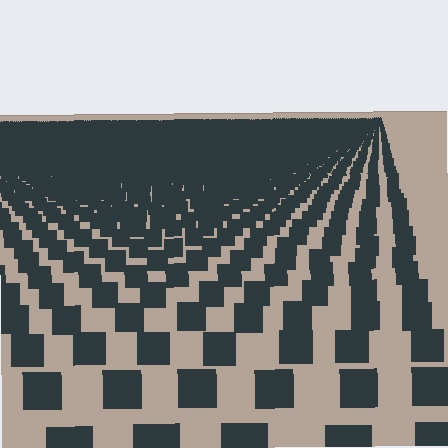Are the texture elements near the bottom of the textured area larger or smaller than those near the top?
Larger. Near the bottom, elements are closer to the viewer and appear at a bigger on-screen size.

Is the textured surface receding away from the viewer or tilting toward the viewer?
The surface is receding away from the viewer. Texture elements get smaller and denser toward the top.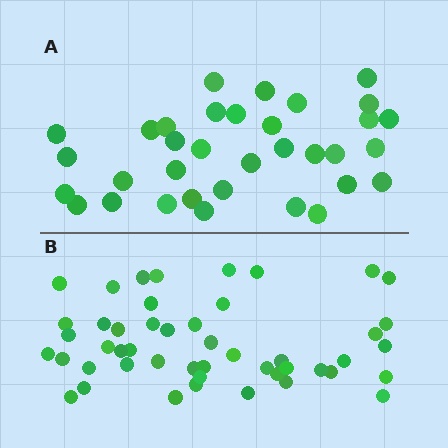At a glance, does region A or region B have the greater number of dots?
Region B (the bottom region) has more dots.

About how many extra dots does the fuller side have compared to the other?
Region B has approximately 15 more dots than region A.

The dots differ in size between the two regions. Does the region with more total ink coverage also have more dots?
No. Region A has more total ink coverage because its dots are larger, but region B actually contains more individual dots. Total area can be misleading — the number of items is what matters here.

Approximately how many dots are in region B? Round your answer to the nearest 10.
About 50 dots. (The exact count is 48, which rounds to 50.)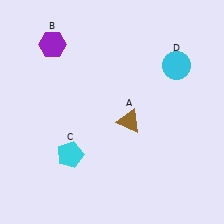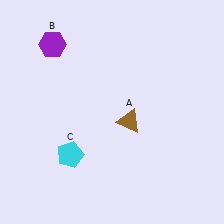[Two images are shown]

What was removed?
The cyan circle (D) was removed in Image 2.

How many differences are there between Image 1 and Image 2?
There is 1 difference between the two images.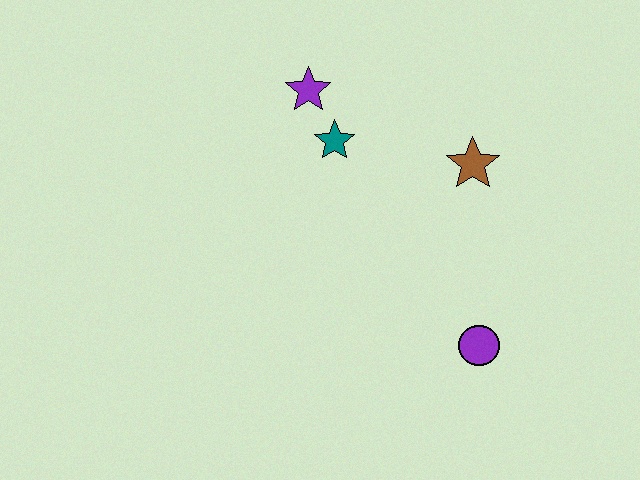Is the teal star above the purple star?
No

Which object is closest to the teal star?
The purple star is closest to the teal star.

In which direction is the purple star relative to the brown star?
The purple star is to the left of the brown star.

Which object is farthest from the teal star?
The purple circle is farthest from the teal star.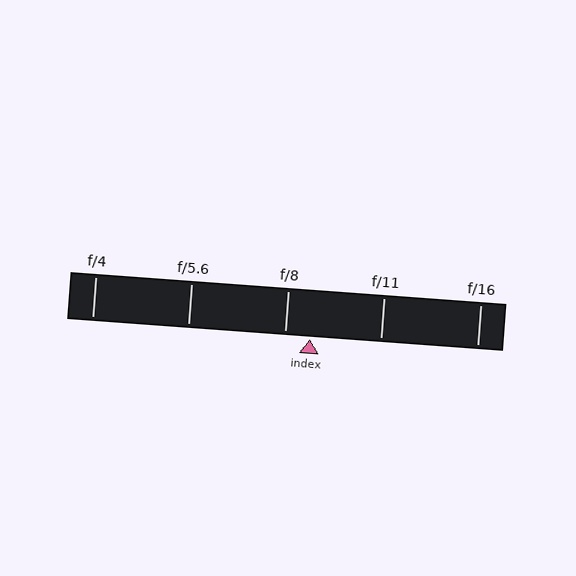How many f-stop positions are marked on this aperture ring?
There are 5 f-stop positions marked.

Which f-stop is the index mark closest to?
The index mark is closest to f/8.